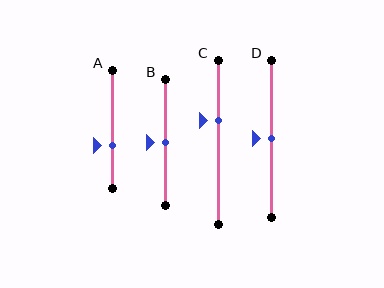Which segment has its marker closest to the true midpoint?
Segment B has its marker closest to the true midpoint.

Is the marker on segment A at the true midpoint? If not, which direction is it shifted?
No, the marker on segment A is shifted downward by about 13% of the segment length.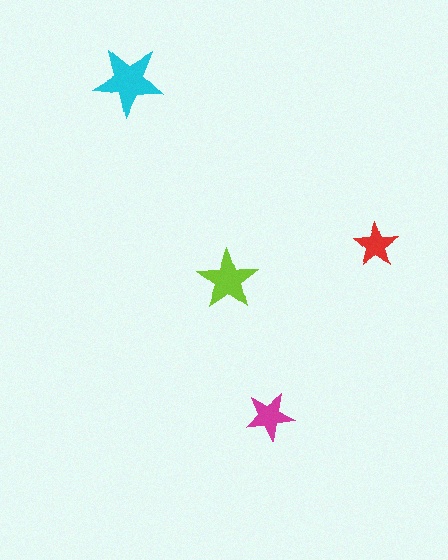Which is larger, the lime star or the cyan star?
The cyan one.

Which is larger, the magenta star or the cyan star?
The cyan one.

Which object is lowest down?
The magenta star is bottommost.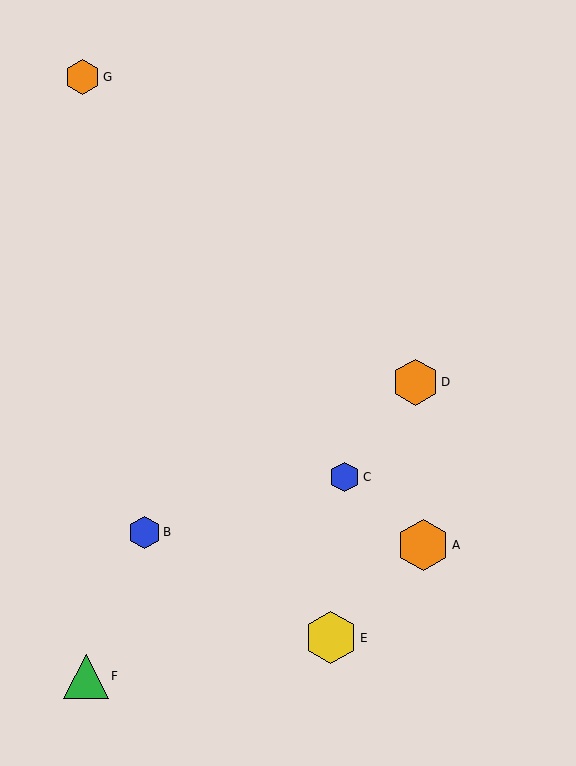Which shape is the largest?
The yellow hexagon (labeled E) is the largest.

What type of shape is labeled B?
Shape B is a blue hexagon.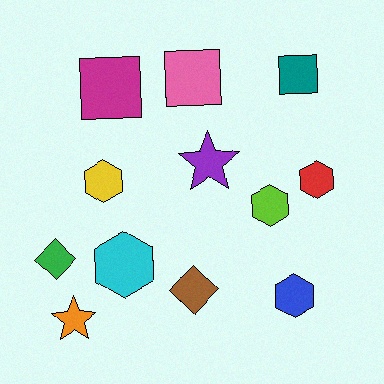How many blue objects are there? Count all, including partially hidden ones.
There is 1 blue object.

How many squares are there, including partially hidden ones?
There are 3 squares.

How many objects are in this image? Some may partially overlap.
There are 12 objects.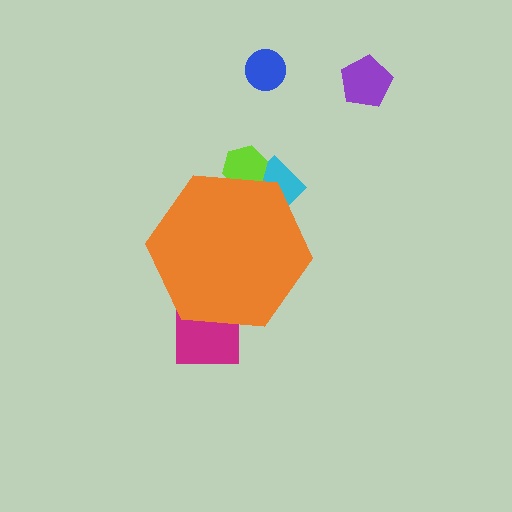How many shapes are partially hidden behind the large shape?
3 shapes are partially hidden.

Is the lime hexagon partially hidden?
Yes, the lime hexagon is partially hidden behind the orange hexagon.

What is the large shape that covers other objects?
An orange hexagon.